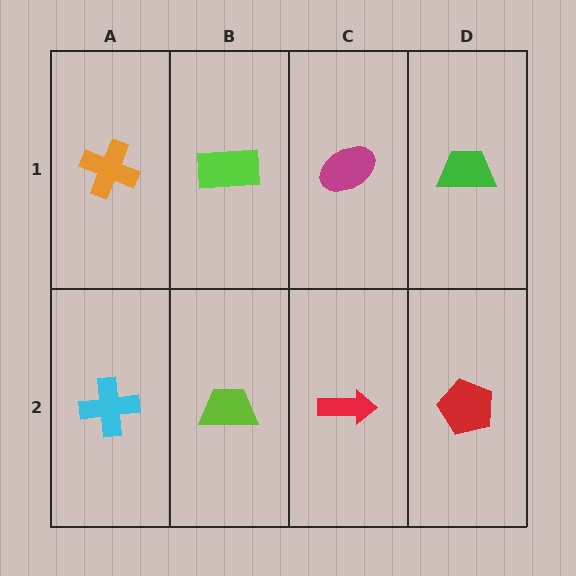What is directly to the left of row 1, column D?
A magenta ellipse.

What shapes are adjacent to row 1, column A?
A cyan cross (row 2, column A), a lime rectangle (row 1, column B).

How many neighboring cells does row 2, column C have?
3.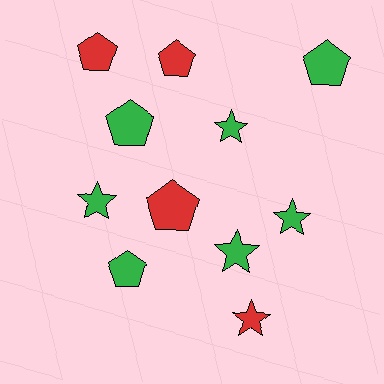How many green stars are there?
There are 4 green stars.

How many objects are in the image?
There are 11 objects.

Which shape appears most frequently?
Pentagon, with 6 objects.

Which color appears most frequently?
Green, with 7 objects.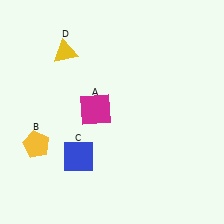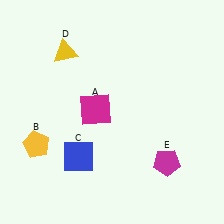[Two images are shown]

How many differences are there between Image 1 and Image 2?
There is 1 difference between the two images.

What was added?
A magenta pentagon (E) was added in Image 2.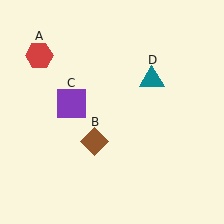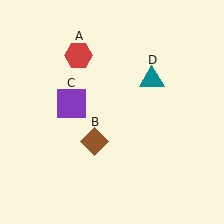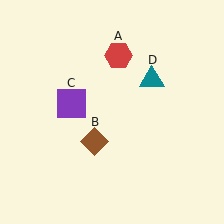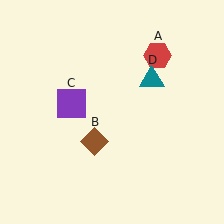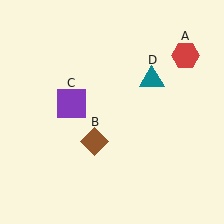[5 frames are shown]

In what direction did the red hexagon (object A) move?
The red hexagon (object A) moved right.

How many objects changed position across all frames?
1 object changed position: red hexagon (object A).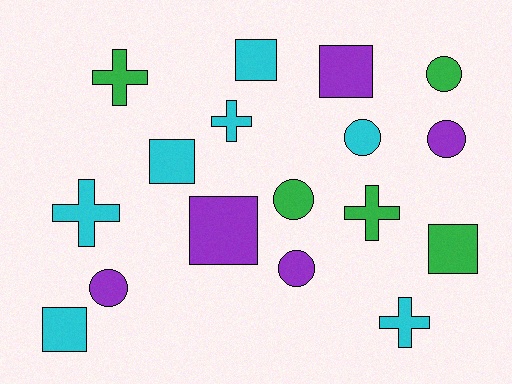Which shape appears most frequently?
Square, with 6 objects.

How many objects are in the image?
There are 17 objects.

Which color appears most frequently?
Cyan, with 7 objects.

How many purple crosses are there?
There are no purple crosses.